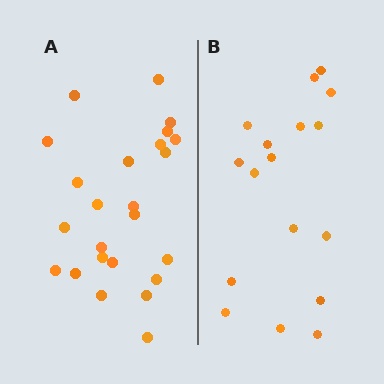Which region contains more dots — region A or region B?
Region A (the left region) has more dots.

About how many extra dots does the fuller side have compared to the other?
Region A has roughly 8 or so more dots than region B.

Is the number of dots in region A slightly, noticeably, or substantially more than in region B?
Region A has noticeably more, but not dramatically so. The ratio is roughly 1.4 to 1.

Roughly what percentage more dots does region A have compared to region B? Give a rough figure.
About 40% more.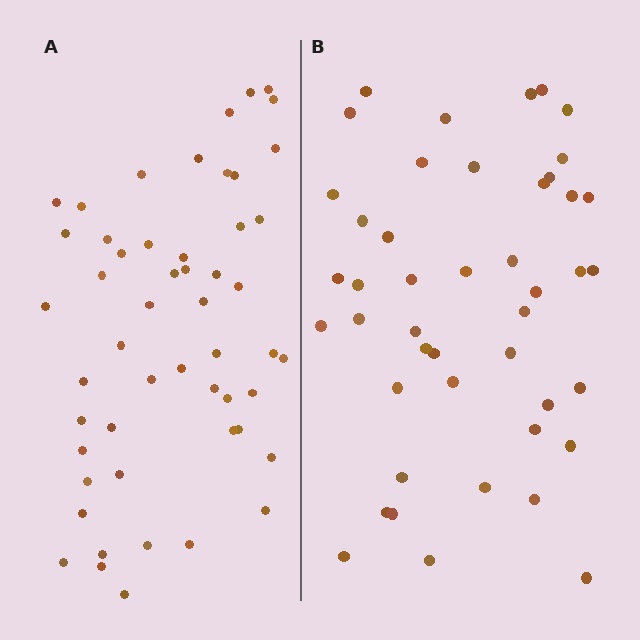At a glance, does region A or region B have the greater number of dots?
Region A (the left region) has more dots.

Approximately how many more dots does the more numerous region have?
Region A has roughly 8 or so more dots than region B.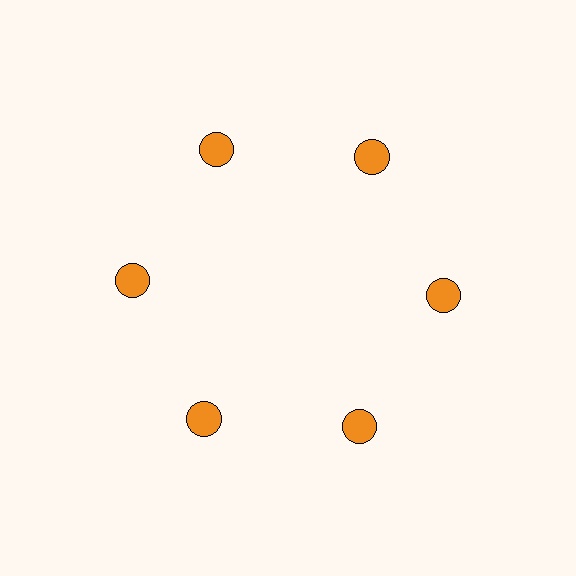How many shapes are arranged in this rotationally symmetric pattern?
There are 6 shapes, arranged in 6 groups of 1.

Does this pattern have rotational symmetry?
Yes, this pattern has 6-fold rotational symmetry. It looks the same after rotating 60 degrees around the center.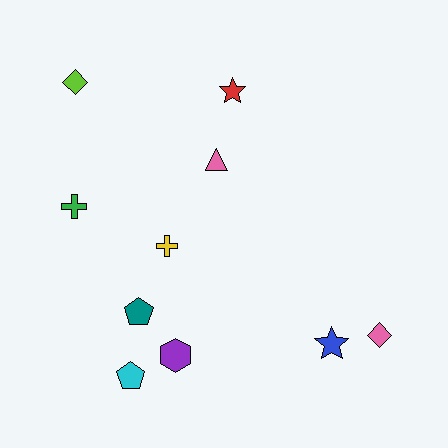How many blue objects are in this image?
There is 1 blue object.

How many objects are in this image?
There are 10 objects.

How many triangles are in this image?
There is 1 triangle.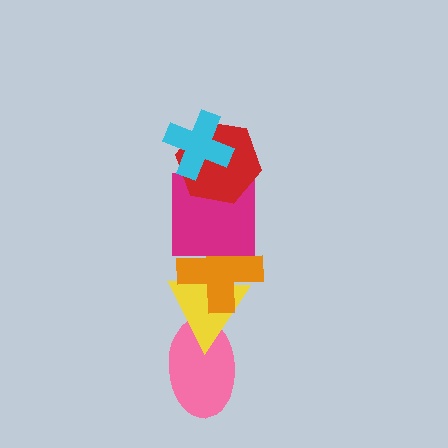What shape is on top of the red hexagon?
The cyan cross is on top of the red hexagon.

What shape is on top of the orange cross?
The magenta square is on top of the orange cross.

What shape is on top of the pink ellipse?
The yellow triangle is on top of the pink ellipse.